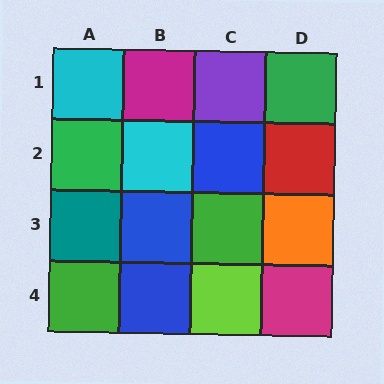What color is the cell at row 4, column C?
Lime.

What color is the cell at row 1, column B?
Magenta.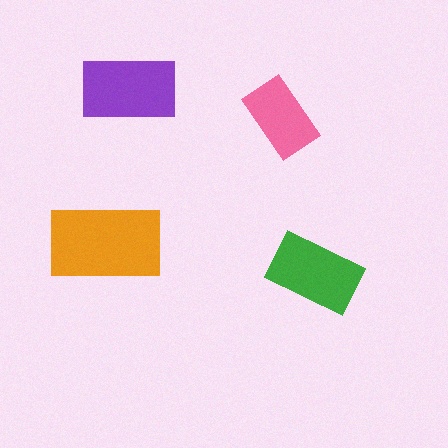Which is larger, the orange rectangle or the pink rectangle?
The orange one.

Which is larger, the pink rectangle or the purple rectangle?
The purple one.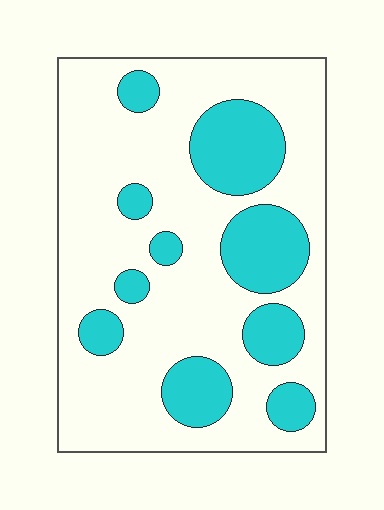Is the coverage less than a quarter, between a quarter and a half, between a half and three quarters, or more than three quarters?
Between a quarter and a half.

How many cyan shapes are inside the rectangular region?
10.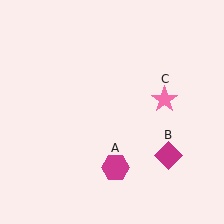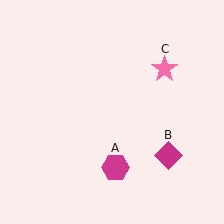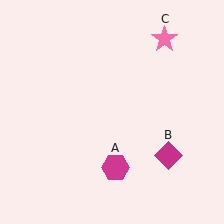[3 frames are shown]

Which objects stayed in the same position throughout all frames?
Magenta hexagon (object A) and magenta diamond (object B) remained stationary.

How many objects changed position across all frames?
1 object changed position: pink star (object C).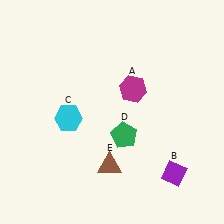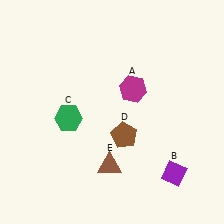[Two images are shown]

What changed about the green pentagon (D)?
In Image 1, D is green. In Image 2, it changed to brown.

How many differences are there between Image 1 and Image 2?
There are 2 differences between the two images.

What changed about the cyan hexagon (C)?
In Image 1, C is cyan. In Image 2, it changed to green.